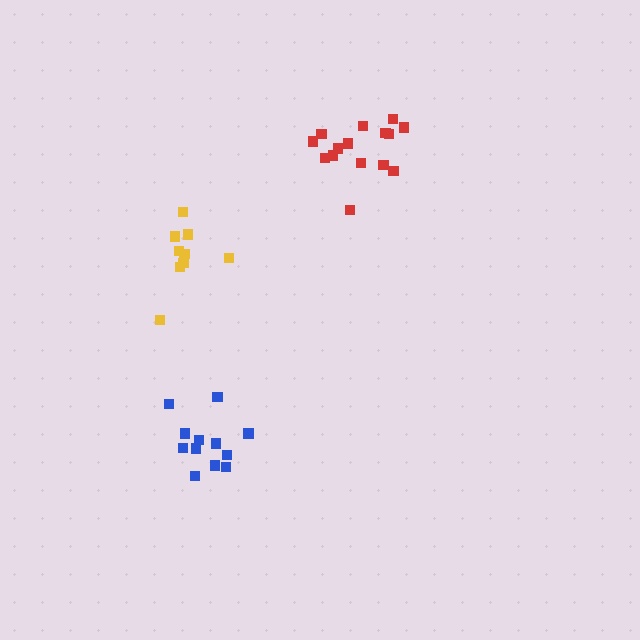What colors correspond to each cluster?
The clusters are colored: blue, yellow, red.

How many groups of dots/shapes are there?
There are 3 groups.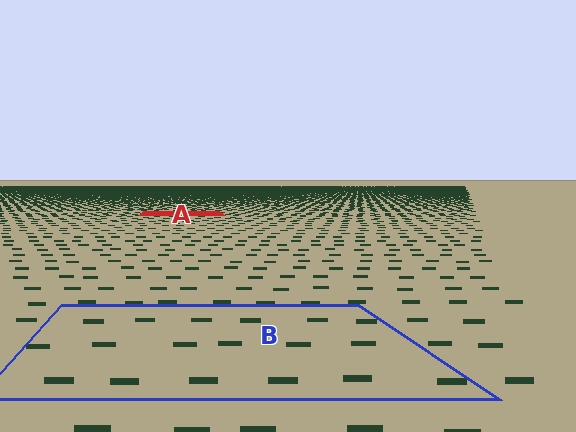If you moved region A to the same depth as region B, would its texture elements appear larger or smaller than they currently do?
They would appear larger. At a closer depth, the same texture elements are projected at a bigger on-screen size.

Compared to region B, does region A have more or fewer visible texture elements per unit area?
Region A has more texture elements per unit area — they are packed more densely because it is farther away.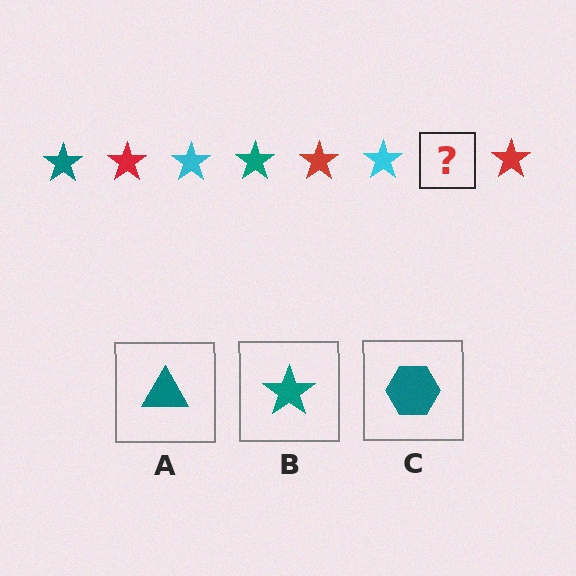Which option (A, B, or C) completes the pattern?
B.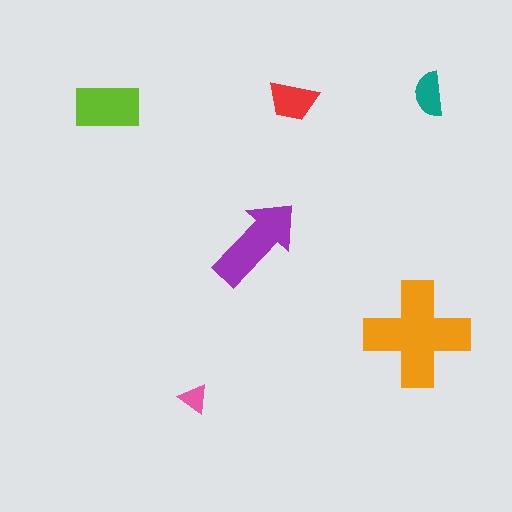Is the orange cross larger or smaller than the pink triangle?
Larger.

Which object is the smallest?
The pink triangle.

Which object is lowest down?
The pink triangle is bottommost.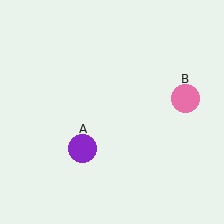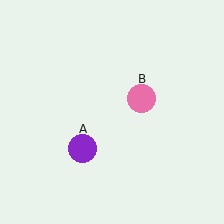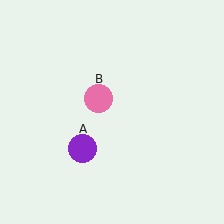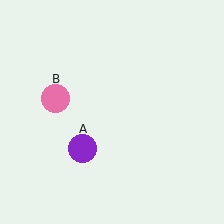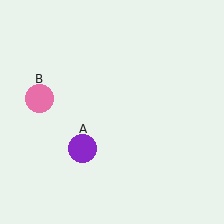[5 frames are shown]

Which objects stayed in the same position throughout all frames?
Purple circle (object A) remained stationary.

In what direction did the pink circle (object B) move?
The pink circle (object B) moved left.